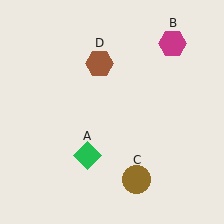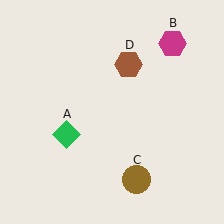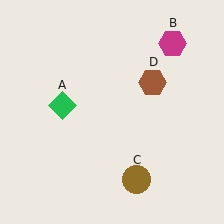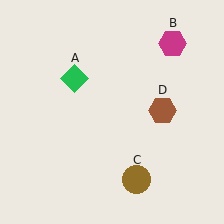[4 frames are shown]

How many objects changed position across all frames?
2 objects changed position: green diamond (object A), brown hexagon (object D).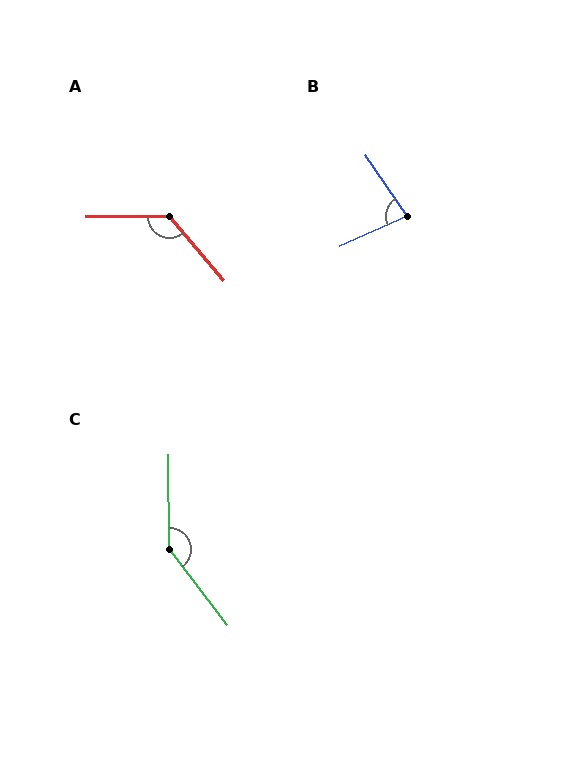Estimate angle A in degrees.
Approximately 130 degrees.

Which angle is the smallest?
B, at approximately 80 degrees.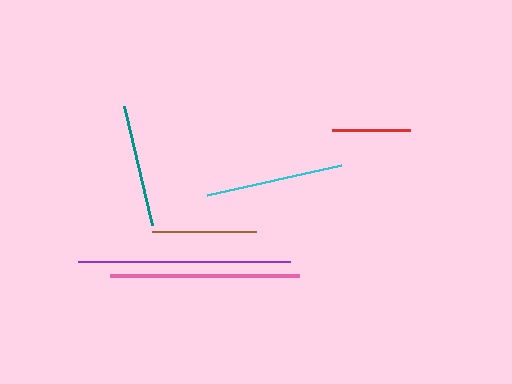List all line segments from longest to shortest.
From longest to shortest: purple, pink, cyan, teal, brown, red.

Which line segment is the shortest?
The red line is the shortest at approximately 78 pixels.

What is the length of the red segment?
The red segment is approximately 78 pixels long.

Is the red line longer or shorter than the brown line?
The brown line is longer than the red line.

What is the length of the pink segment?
The pink segment is approximately 190 pixels long.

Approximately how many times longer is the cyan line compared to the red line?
The cyan line is approximately 1.8 times the length of the red line.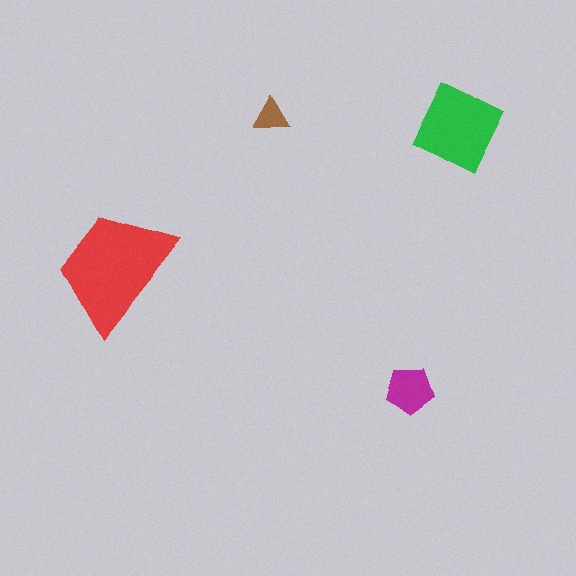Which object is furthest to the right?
The green diamond is rightmost.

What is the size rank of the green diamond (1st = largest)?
2nd.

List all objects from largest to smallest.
The red trapezoid, the green diamond, the magenta pentagon, the brown triangle.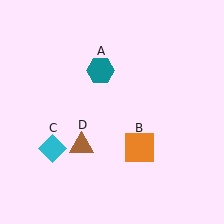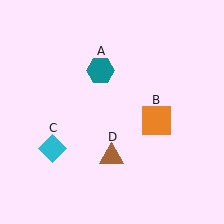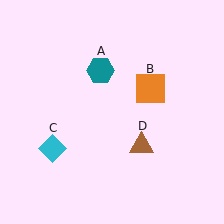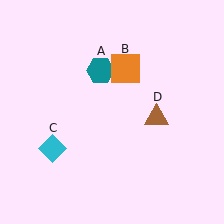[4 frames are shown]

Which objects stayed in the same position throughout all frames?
Teal hexagon (object A) and cyan diamond (object C) remained stationary.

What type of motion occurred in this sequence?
The orange square (object B), brown triangle (object D) rotated counterclockwise around the center of the scene.